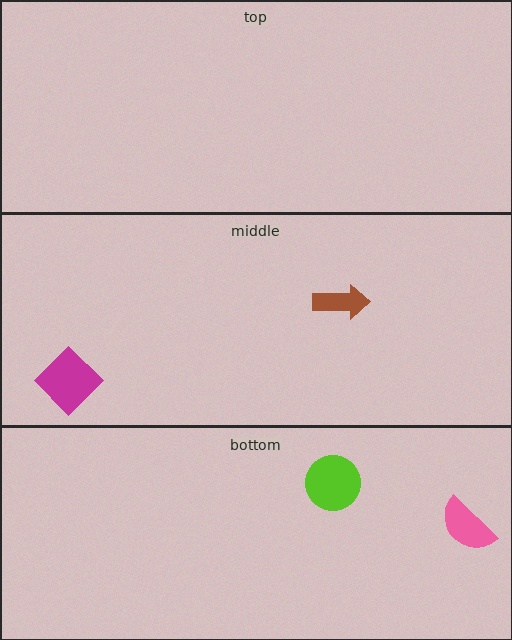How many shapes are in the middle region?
2.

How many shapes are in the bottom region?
2.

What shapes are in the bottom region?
The pink semicircle, the lime circle.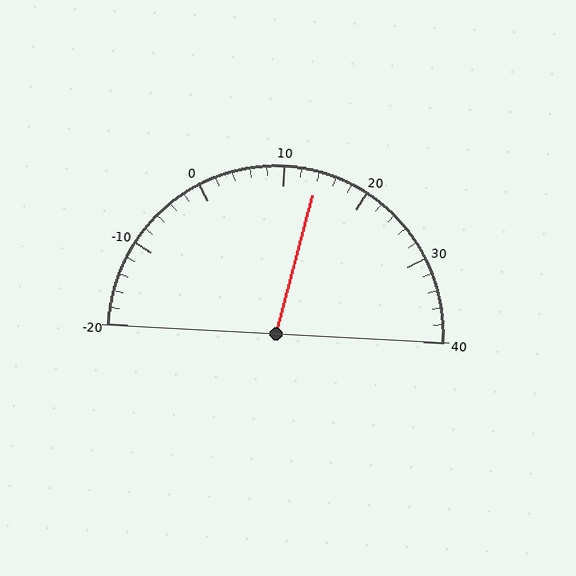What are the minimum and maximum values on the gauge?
The gauge ranges from -20 to 40.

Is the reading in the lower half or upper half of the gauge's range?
The reading is in the upper half of the range (-20 to 40).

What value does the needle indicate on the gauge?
The needle indicates approximately 14.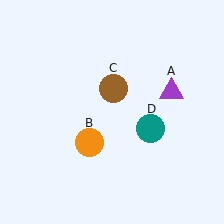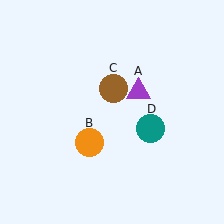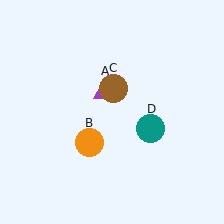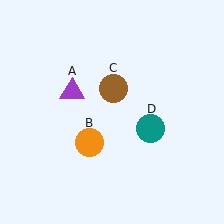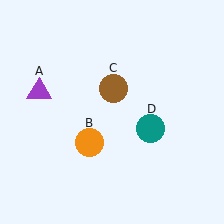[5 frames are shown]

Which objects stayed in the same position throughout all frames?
Orange circle (object B) and brown circle (object C) and teal circle (object D) remained stationary.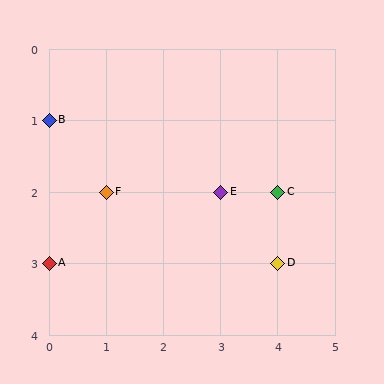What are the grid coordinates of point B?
Point B is at grid coordinates (0, 1).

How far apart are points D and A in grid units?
Points D and A are 4 columns apart.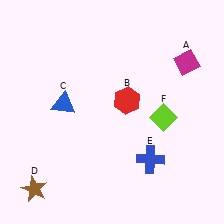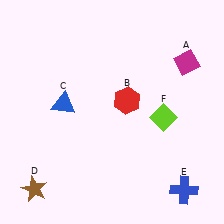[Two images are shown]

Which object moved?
The blue cross (E) moved right.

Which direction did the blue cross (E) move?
The blue cross (E) moved right.